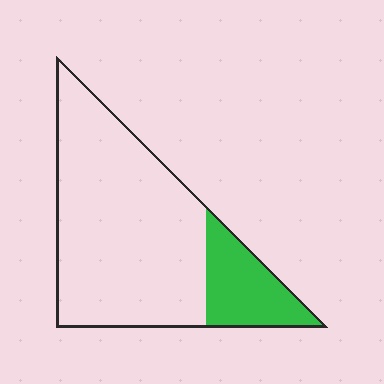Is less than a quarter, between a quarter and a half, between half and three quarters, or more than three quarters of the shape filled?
Less than a quarter.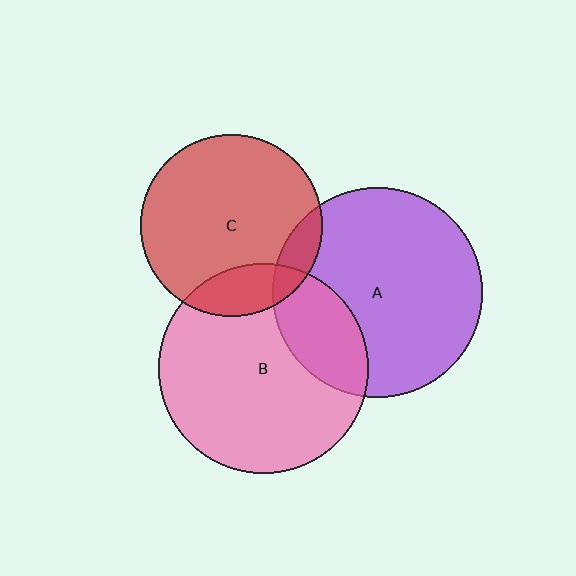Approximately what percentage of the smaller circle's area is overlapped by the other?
Approximately 10%.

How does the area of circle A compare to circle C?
Approximately 1.3 times.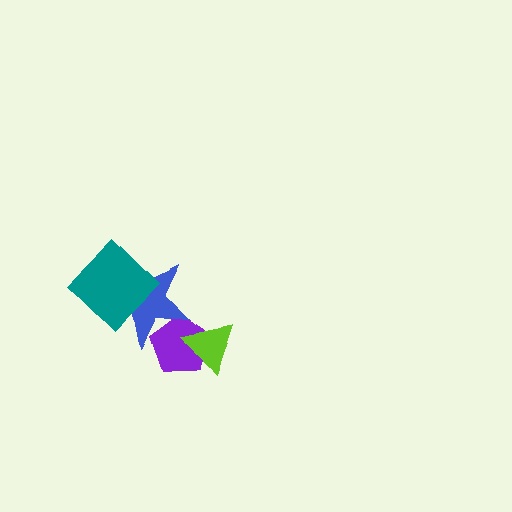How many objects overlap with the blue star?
2 objects overlap with the blue star.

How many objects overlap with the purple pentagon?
2 objects overlap with the purple pentagon.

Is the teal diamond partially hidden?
No, no other shape covers it.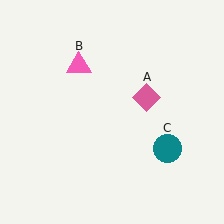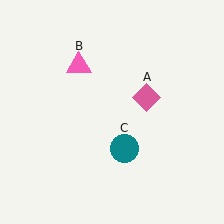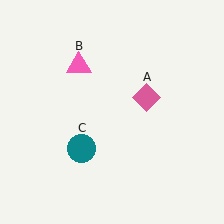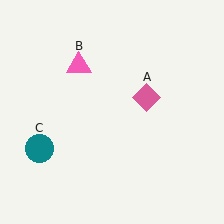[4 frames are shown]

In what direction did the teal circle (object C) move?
The teal circle (object C) moved left.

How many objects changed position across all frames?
1 object changed position: teal circle (object C).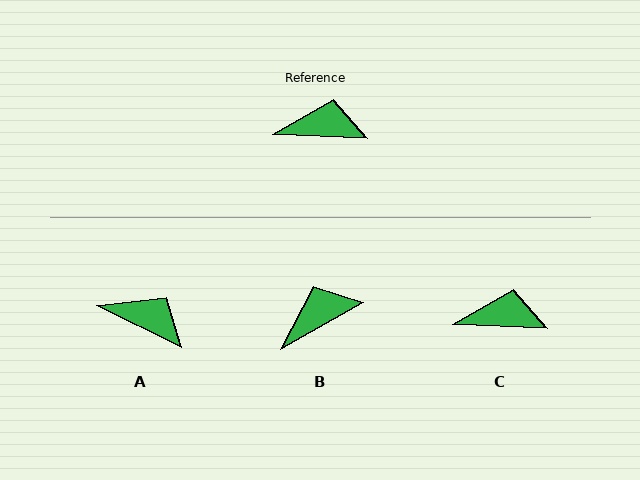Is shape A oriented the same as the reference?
No, it is off by about 24 degrees.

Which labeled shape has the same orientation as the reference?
C.